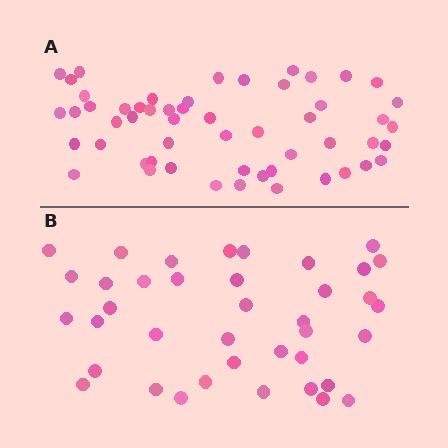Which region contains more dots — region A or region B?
Region A (the top region) has more dots.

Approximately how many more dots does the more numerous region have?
Region A has approximately 15 more dots than region B.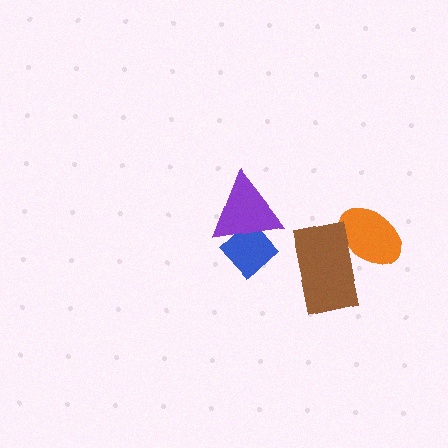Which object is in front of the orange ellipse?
The brown rectangle is in front of the orange ellipse.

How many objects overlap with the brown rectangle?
1 object overlaps with the brown rectangle.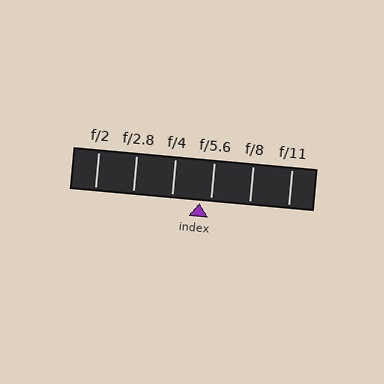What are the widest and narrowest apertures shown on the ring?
The widest aperture shown is f/2 and the narrowest is f/11.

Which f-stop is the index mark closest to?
The index mark is closest to f/5.6.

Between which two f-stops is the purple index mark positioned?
The index mark is between f/4 and f/5.6.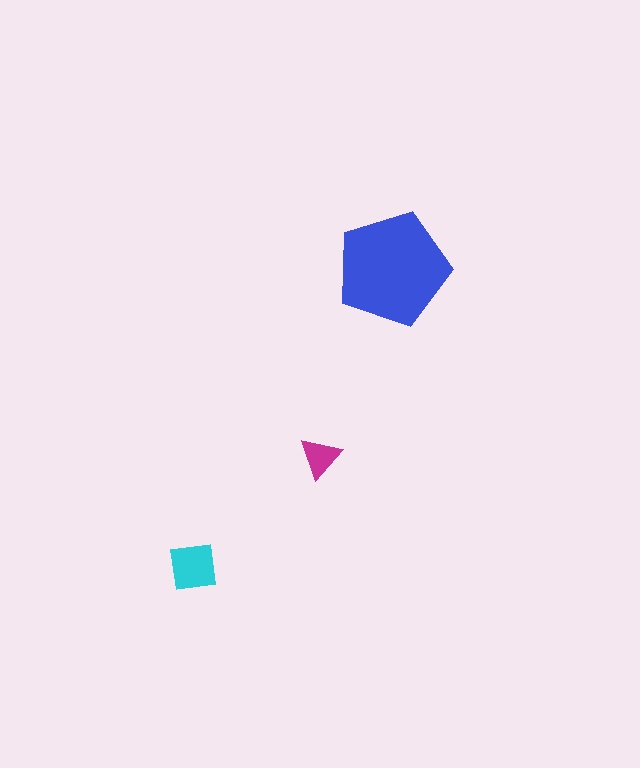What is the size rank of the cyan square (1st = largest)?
2nd.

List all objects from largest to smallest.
The blue pentagon, the cyan square, the magenta triangle.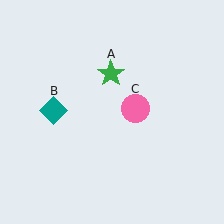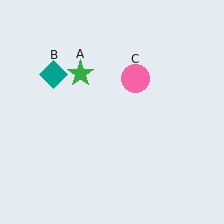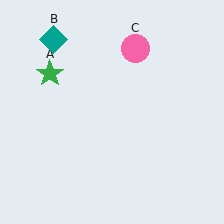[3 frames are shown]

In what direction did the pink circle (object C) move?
The pink circle (object C) moved up.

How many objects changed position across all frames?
3 objects changed position: green star (object A), teal diamond (object B), pink circle (object C).